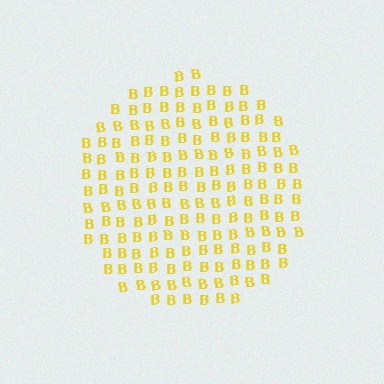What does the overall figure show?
The overall figure shows a circle.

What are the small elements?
The small elements are letter B's.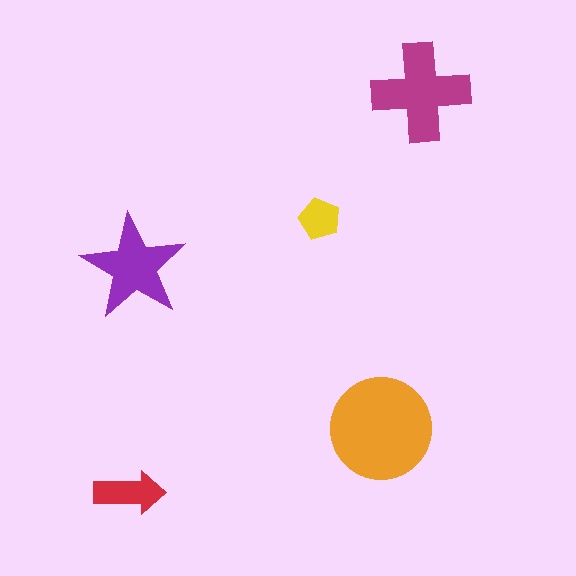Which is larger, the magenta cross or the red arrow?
The magenta cross.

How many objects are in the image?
There are 5 objects in the image.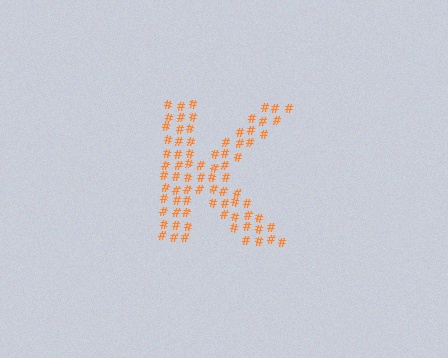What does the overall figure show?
The overall figure shows the letter K.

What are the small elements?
The small elements are hash symbols.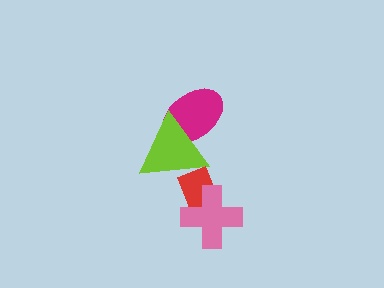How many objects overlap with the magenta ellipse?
1 object overlaps with the magenta ellipse.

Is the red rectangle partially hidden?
Yes, it is partially covered by another shape.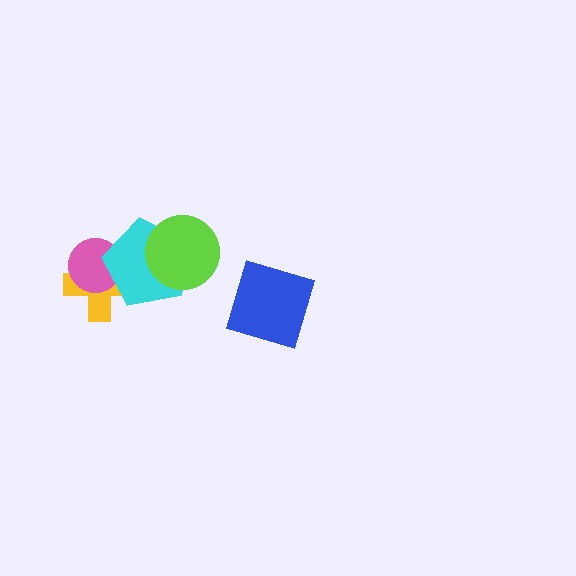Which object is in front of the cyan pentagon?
The lime circle is in front of the cyan pentagon.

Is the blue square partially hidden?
No, no other shape covers it.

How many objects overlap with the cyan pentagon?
3 objects overlap with the cyan pentagon.